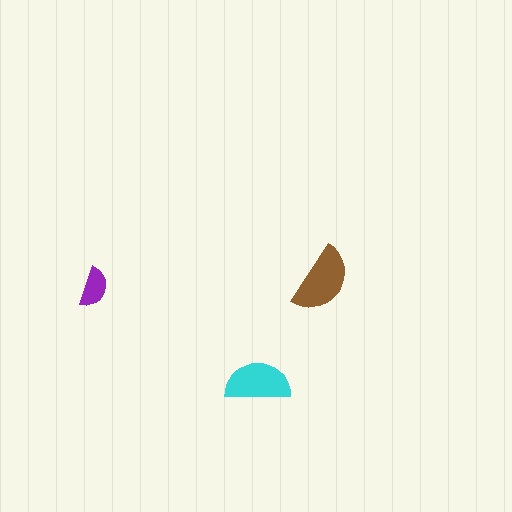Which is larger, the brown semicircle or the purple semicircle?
The brown one.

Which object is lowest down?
The cyan semicircle is bottommost.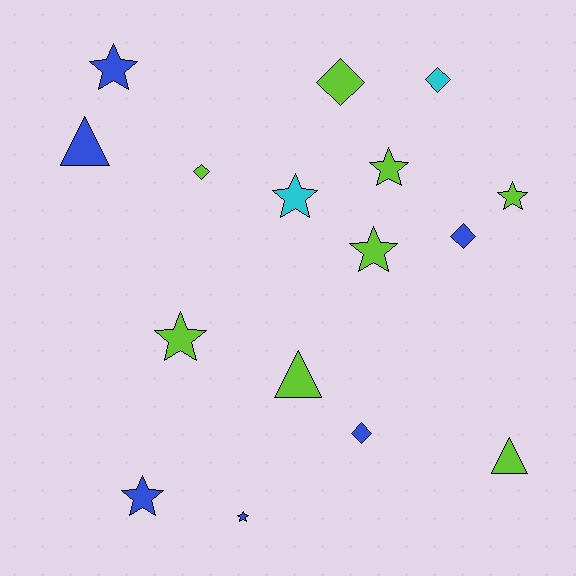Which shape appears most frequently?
Star, with 8 objects.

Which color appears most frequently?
Lime, with 8 objects.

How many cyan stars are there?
There is 1 cyan star.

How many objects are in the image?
There are 16 objects.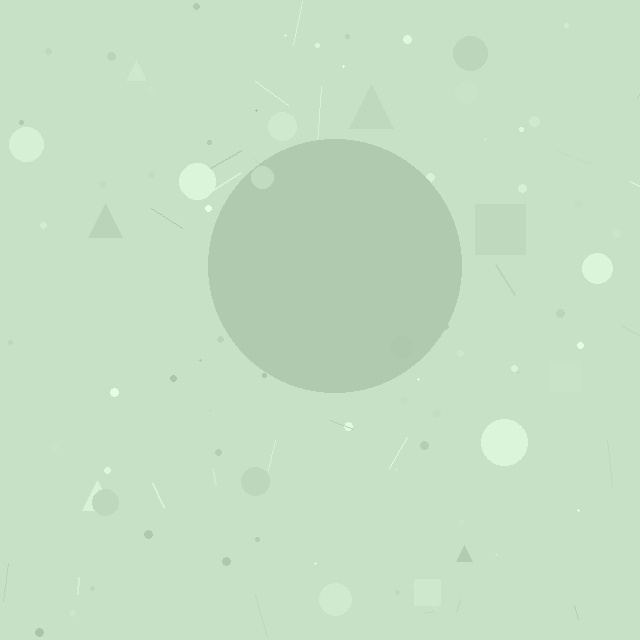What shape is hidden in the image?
A circle is hidden in the image.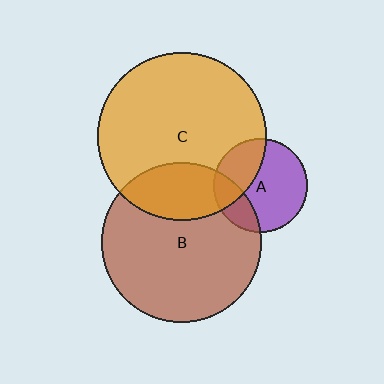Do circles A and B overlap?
Yes.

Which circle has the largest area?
Circle C (orange).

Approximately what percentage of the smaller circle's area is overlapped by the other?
Approximately 25%.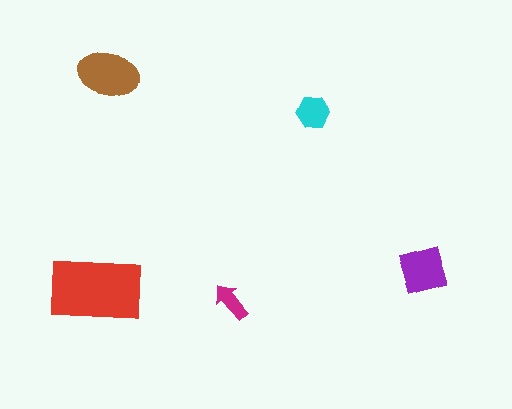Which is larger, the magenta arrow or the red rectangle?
The red rectangle.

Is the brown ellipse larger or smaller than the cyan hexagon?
Larger.